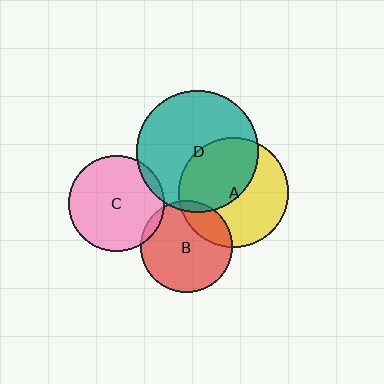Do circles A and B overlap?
Yes.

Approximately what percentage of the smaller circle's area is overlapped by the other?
Approximately 20%.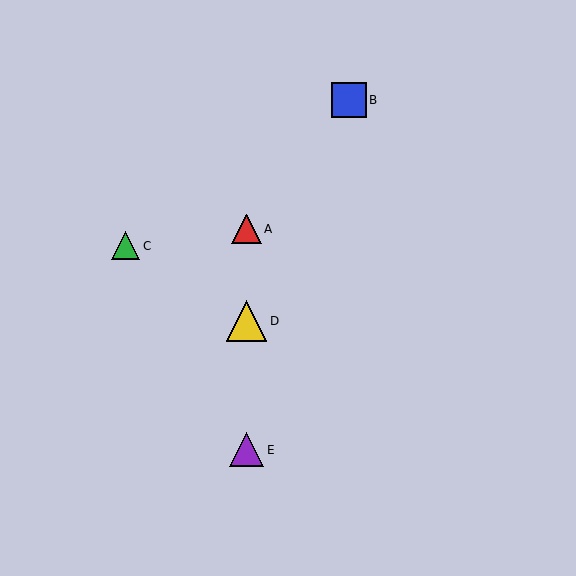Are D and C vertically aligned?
No, D is at x≈247 and C is at x≈125.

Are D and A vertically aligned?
Yes, both are at x≈247.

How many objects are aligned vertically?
3 objects (A, D, E) are aligned vertically.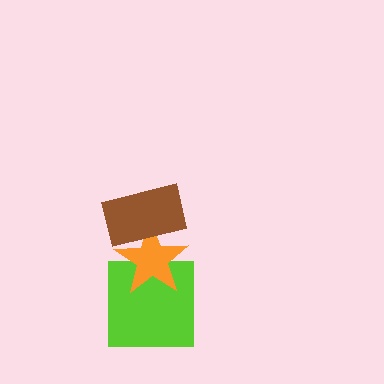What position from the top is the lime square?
The lime square is 3rd from the top.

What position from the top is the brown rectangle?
The brown rectangle is 1st from the top.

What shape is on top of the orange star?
The brown rectangle is on top of the orange star.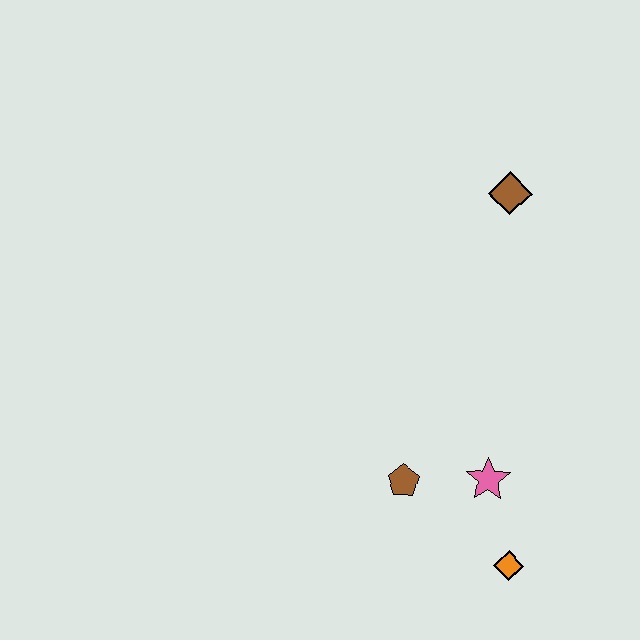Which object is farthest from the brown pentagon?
The brown diamond is farthest from the brown pentagon.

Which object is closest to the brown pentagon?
The pink star is closest to the brown pentagon.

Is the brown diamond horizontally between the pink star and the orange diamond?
Yes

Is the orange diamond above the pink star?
No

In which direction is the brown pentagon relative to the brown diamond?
The brown pentagon is below the brown diamond.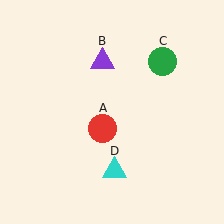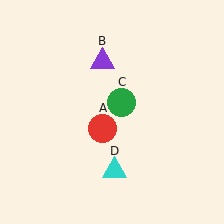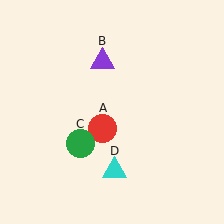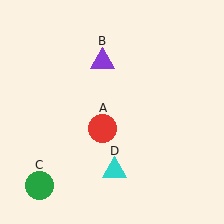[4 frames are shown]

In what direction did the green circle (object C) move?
The green circle (object C) moved down and to the left.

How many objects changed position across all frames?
1 object changed position: green circle (object C).